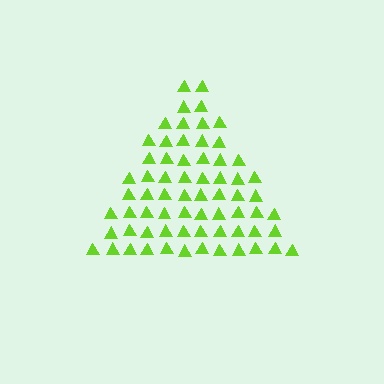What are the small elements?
The small elements are triangles.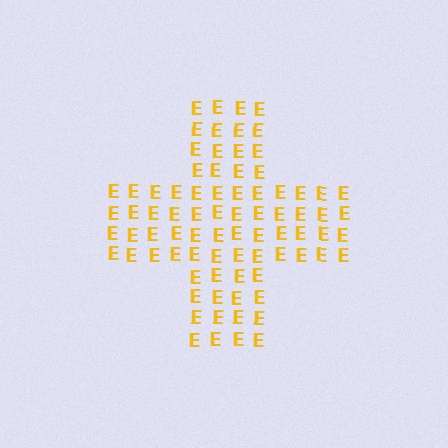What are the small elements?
The small elements are letter E's.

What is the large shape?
The large shape is a cross.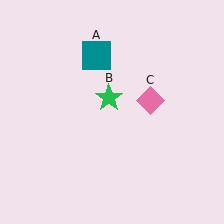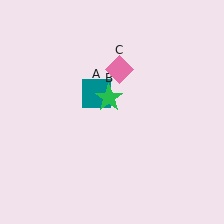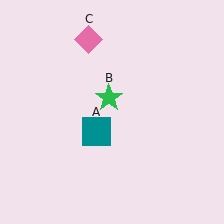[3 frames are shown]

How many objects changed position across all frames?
2 objects changed position: teal square (object A), pink diamond (object C).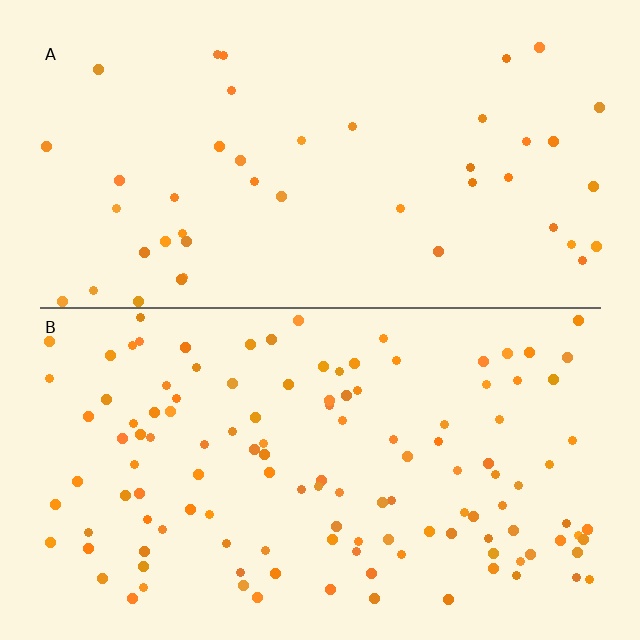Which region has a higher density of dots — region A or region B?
B (the bottom).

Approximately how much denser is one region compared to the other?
Approximately 2.8× — region B over region A.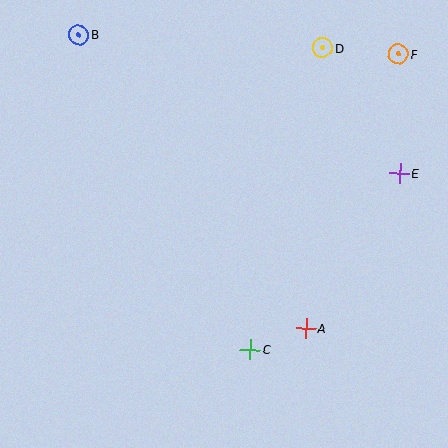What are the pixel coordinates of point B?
Point B is at (79, 35).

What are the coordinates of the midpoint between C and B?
The midpoint between C and B is at (165, 192).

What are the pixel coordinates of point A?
Point A is at (306, 328).